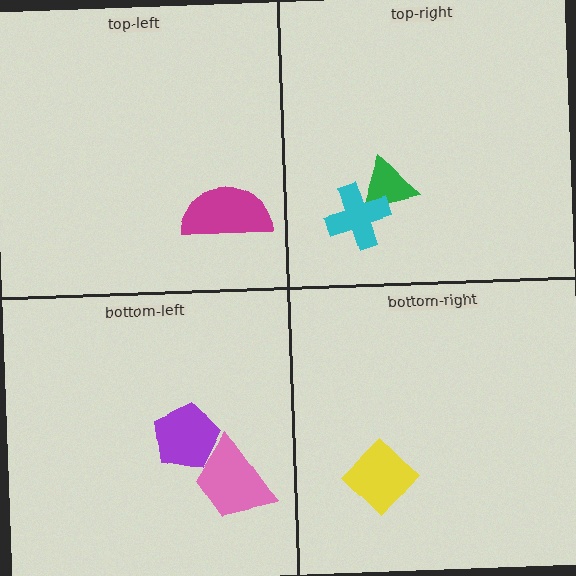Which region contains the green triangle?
The top-right region.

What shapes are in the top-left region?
The magenta semicircle.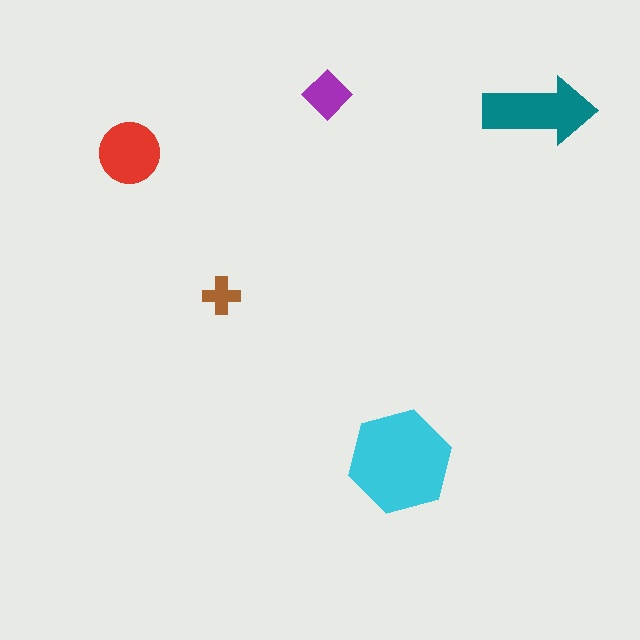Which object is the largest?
The cyan hexagon.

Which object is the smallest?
The brown cross.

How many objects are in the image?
There are 5 objects in the image.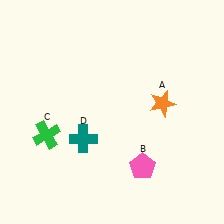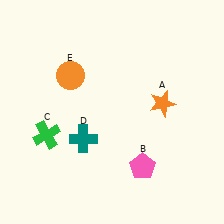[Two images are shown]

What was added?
An orange circle (E) was added in Image 2.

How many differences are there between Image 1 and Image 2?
There is 1 difference between the two images.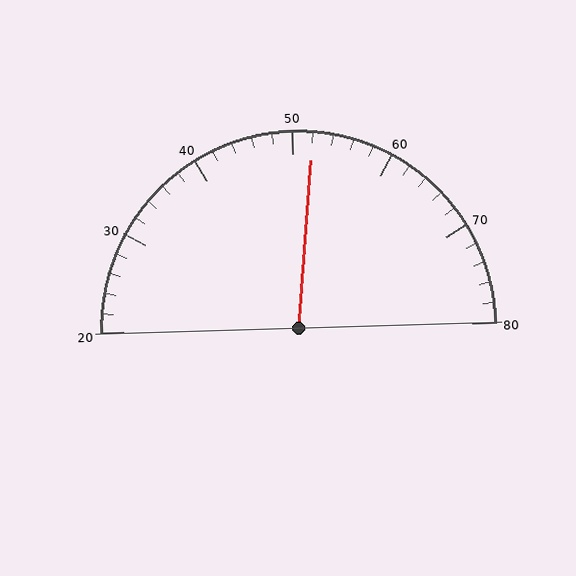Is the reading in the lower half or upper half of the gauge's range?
The reading is in the upper half of the range (20 to 80).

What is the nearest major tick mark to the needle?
The nearest major tick mark is 50.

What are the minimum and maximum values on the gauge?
The gauge ranges from 20 to 80.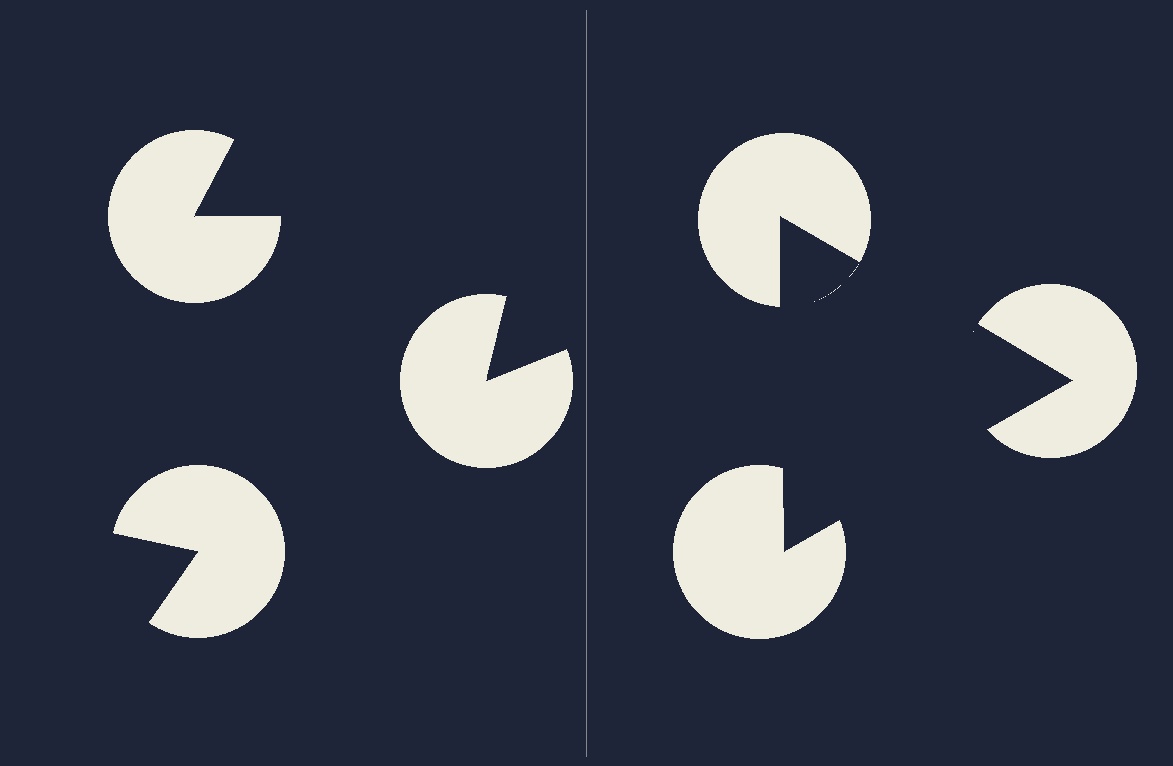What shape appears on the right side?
An illusory triangle.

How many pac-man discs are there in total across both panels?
6 — 3 on each side.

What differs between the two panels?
The pac-man discs are positioned identically on both sides; only the wedge orientations differ. On the right they align to a triangle; on the left they are misaligned.